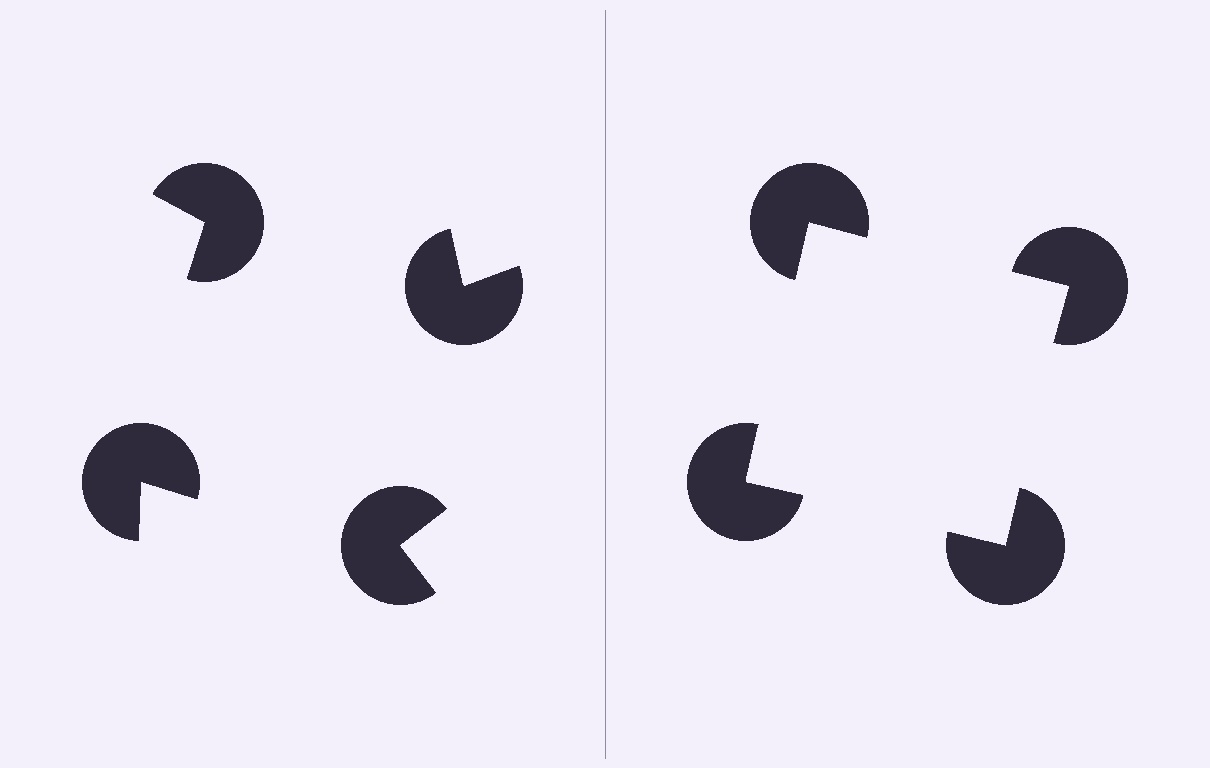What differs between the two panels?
The pac-man discs are positioned identically on both sides; only the wedge orientations differ. On the right they align to a square; on the left they are misaligned.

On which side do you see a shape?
An illusory square appears on the right side. On the left side the wedge cuts are rotated, so no coherent shape forms.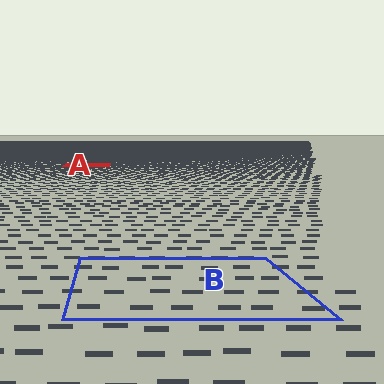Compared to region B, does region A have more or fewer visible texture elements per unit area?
Region A has more texture elements per unit area — they are packed more densely because it is farther away.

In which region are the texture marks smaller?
The texture marks are smaller in region A, because it is farther away.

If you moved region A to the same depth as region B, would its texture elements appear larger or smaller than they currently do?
They would appear larger. At a closer depth, the same texture elements are projected at a bigger on-screen size.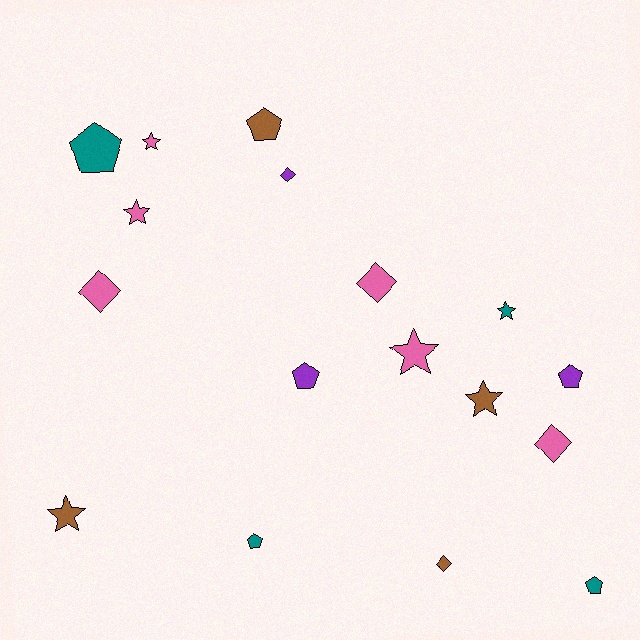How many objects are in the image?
There are 17 objects.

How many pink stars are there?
There are 3 pink stars.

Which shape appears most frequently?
Pentagon, with 6 objects.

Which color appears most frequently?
Pink, with 6 objects.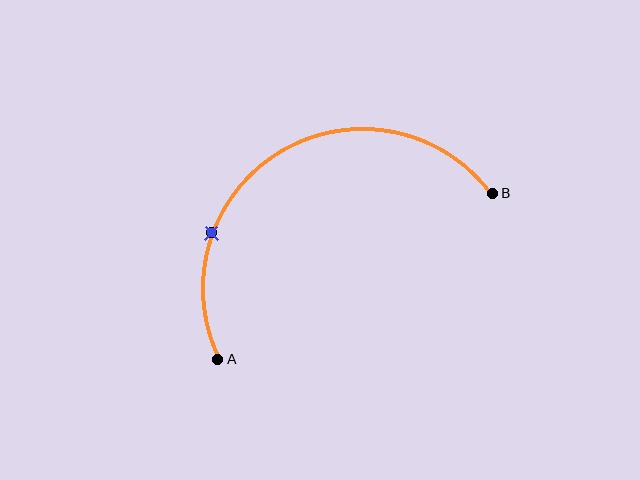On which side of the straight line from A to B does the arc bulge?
The arc bulges above the straight line connecting A and B.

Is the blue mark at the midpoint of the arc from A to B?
No. The blue mark lies on the arc but is closer to endpoint A. The arc midpoint would be at the point on the curve equidistant along the arc from both A and B.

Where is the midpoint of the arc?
The arc midpoint is the point on the curve farthest from the straight line joining A and B. It sits above that line.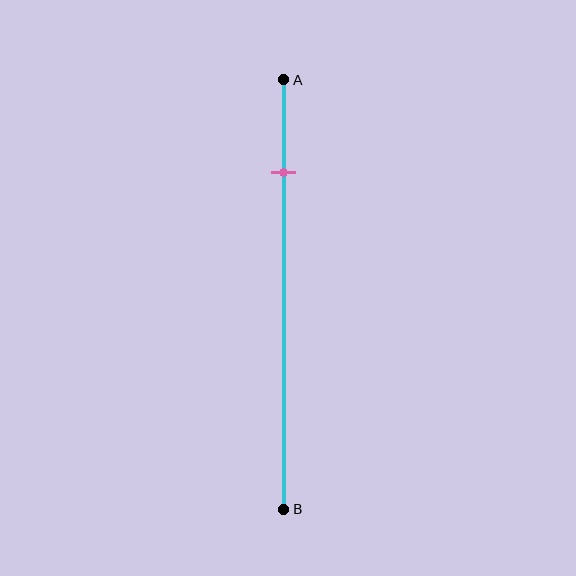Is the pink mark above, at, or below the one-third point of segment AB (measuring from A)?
The pink mark is above the one-third point of segment AB.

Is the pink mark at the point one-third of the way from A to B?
No, the mark is at about 20% from A, not at the 33% one-third point.